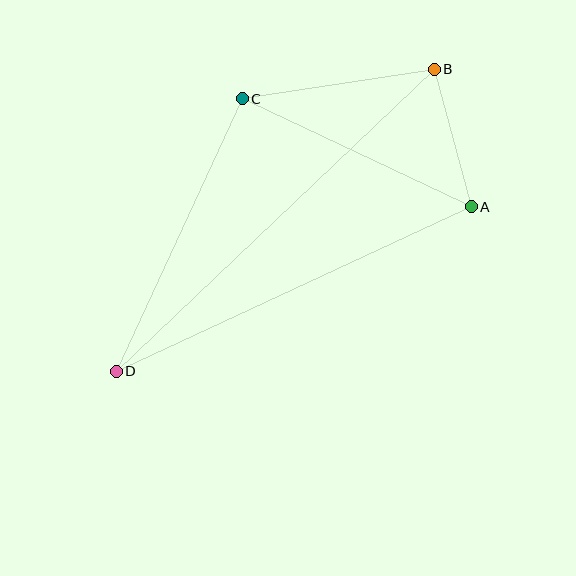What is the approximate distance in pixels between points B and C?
The distance between B and C is approximately 194 pixels.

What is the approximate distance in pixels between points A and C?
The distance between A and C is approximately 254 pixels.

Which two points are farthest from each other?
Points B and D are farthest from each other.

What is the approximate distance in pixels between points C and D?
The distance between C and D is approximately 300 pixels.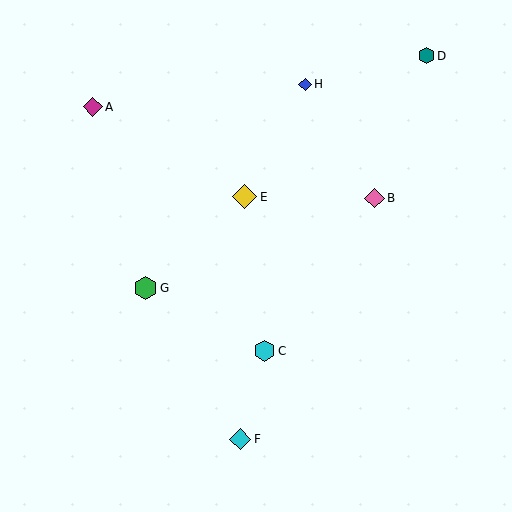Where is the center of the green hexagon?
The center of the green hexagon is at (145, 288).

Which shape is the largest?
The yellow diamond (labeled E) is the largest.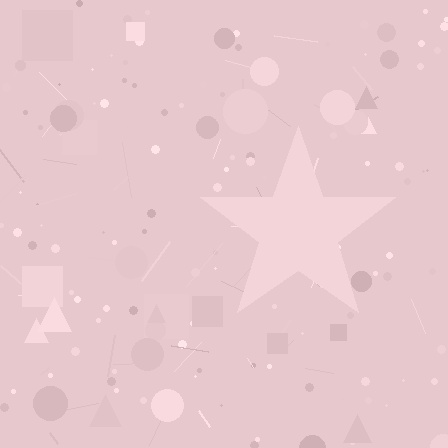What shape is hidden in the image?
A star is hidden in the image.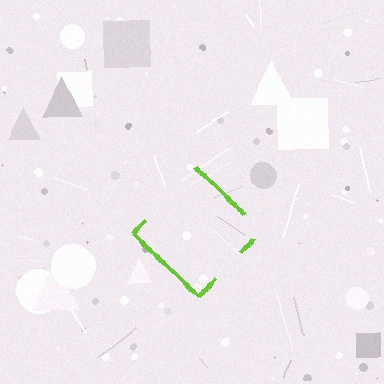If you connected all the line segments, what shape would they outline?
They would outline a diamond.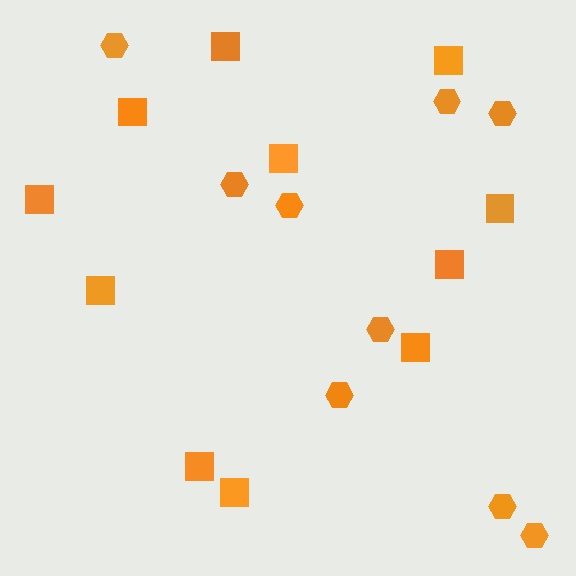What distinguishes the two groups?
There are 2 groups: one group of hexagons (9) and one group of squares (11).